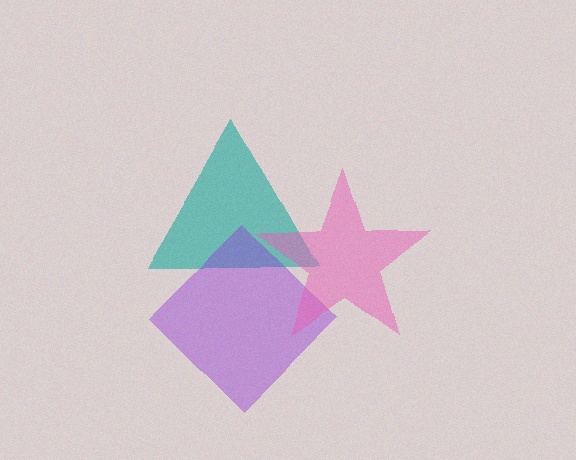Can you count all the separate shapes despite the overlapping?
Yes, there are 3 separate shapes.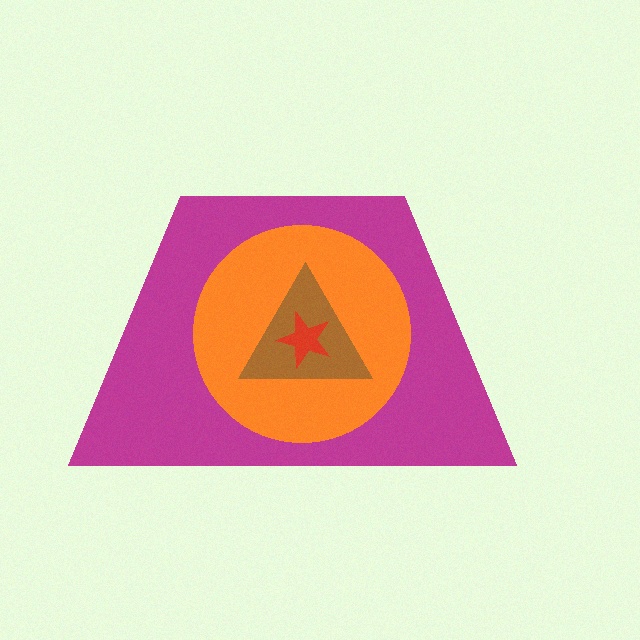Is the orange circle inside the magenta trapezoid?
Yes.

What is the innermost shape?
The red star.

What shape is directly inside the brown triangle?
The red star.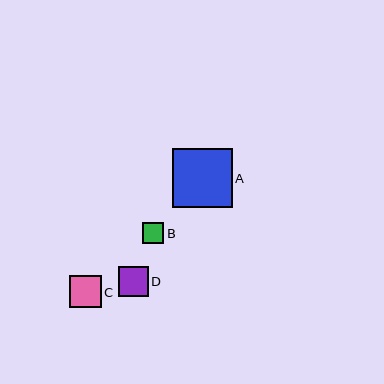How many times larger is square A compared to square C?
Square A is approximately 1.8 times the size of square C.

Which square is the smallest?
Square B is the smallest with a size of approximately 21 pixels.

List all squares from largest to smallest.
From largest to smallest: A, C, D, B.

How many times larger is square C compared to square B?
Square C is approximately 1.5 times the size of square B.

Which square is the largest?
Square A is the largest with a size of approximately 60 pixels.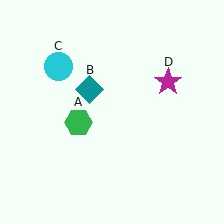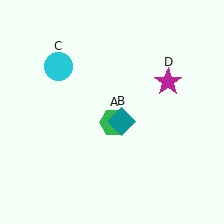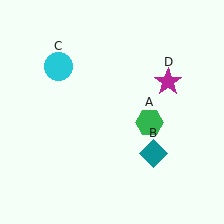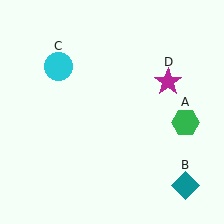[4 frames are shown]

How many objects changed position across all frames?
2 objects changed position: green hexagon (object A), teal diamond (object B).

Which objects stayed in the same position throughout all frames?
Cyan circle (object C) and magenta star (object D) remained stationary.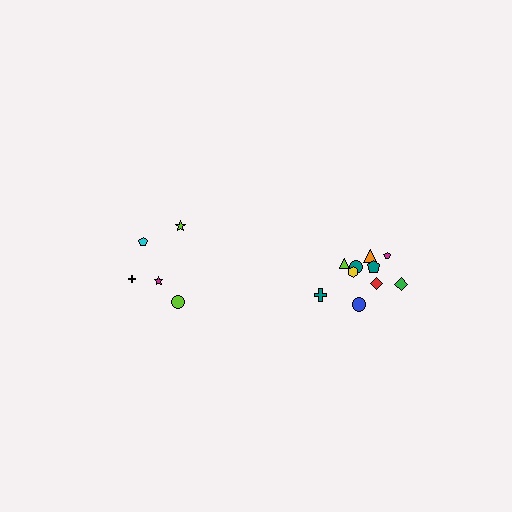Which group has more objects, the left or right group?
The right group.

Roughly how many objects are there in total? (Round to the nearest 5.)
Roughly 15 objects in total.